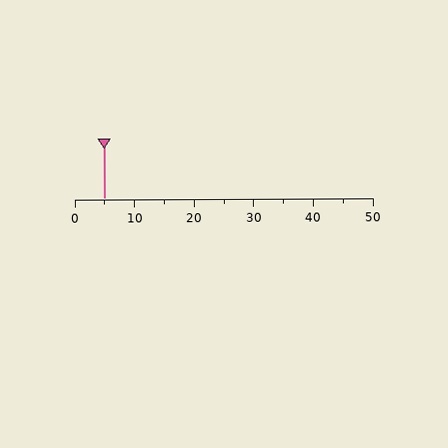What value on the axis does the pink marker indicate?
The marker indicates approximately 5.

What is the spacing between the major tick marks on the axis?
The major ticks are spaced 10 apart.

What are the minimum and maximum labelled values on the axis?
The axis runs from 0 to 50.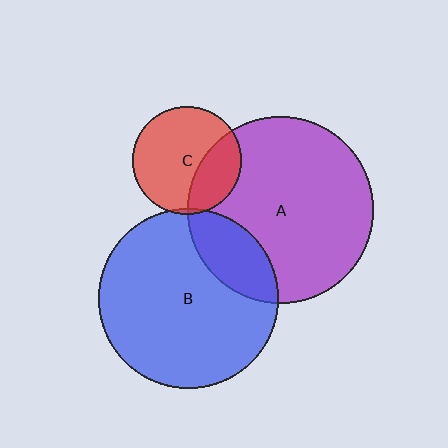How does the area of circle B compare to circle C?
Approximately 2.8 times.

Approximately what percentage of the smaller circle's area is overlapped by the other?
Approximately 5%.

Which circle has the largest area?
Circle A (purple).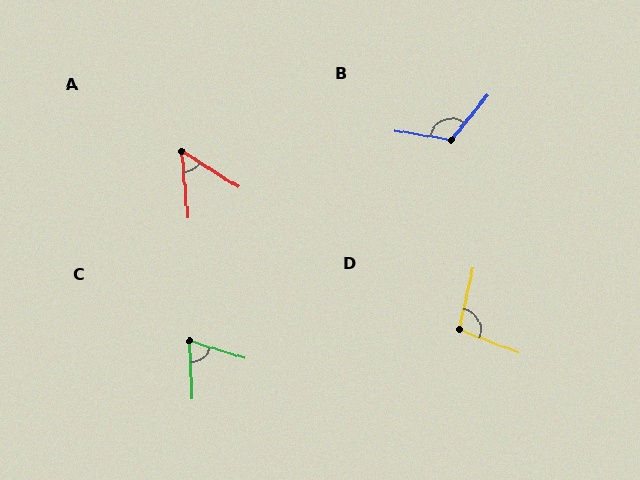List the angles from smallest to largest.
A (52°), C (70°), D (99°), B (120°).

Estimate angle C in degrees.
Approximately 70 degrees.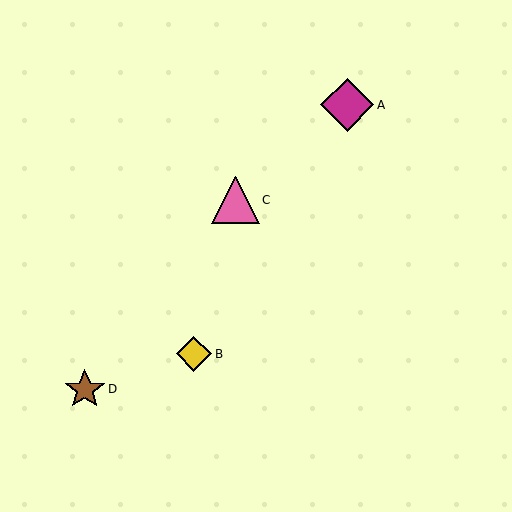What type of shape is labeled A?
Shape A is a magenta diamond.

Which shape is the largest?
The magenta diamond (labeled A) is the largest.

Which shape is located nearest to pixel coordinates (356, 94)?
The magenta diamond (labeled A) at (347, 105) is nearest to that location.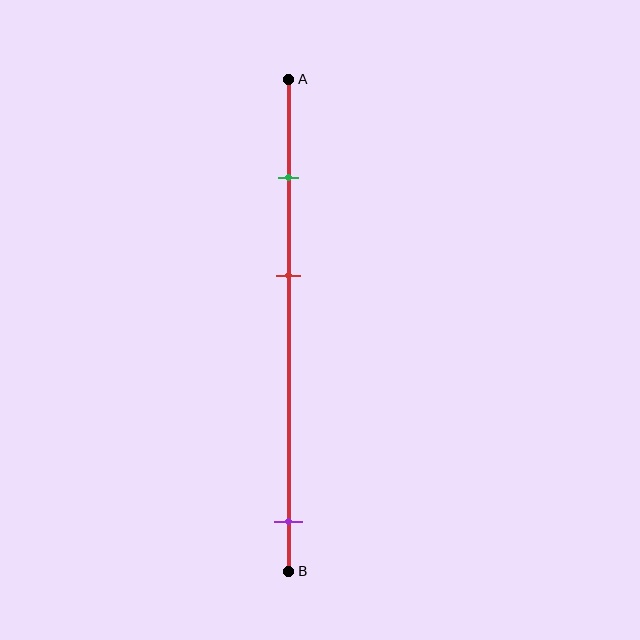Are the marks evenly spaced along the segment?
No, the marks are not evenly spaced.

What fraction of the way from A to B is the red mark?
The red mark is approximately 40% (0.4) of the way from A to B.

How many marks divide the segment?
There are 3 marks dividing the segment.